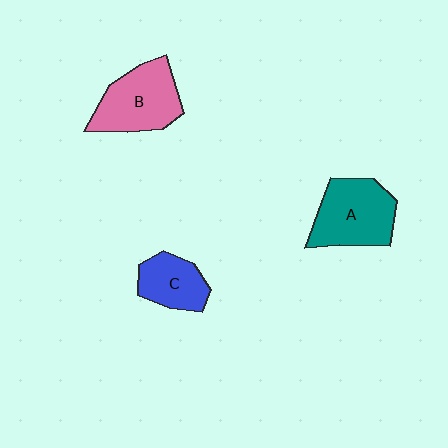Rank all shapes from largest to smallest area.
From largest to smallest: A (teal), B (pink), C (blue).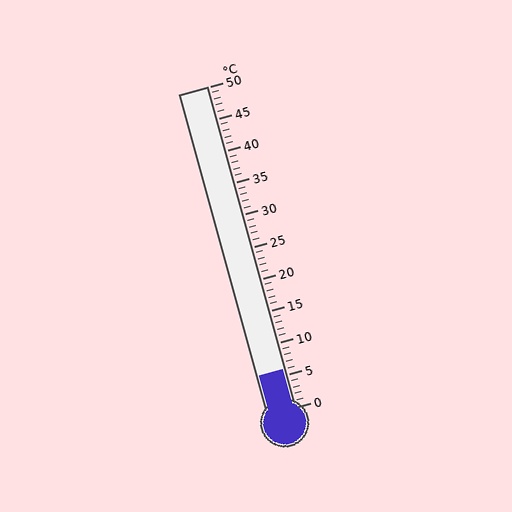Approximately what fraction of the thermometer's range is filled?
The thermometer is filled to approximately 10% of its range.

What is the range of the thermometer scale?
The thermometer scale ranges from 0°C to 50°C.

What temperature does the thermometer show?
The thermometer shows approximately 6°C.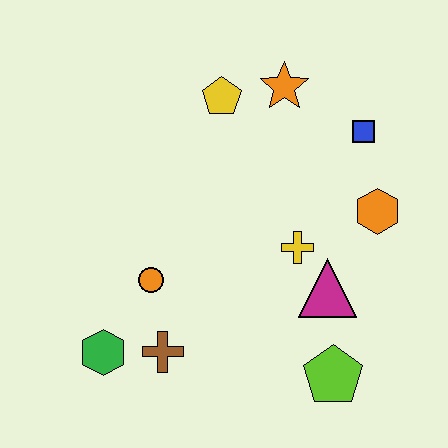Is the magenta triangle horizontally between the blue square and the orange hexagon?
No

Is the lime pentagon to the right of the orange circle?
Yes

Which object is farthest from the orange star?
The green hexagon is farthest from the orange star.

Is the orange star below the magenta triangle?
No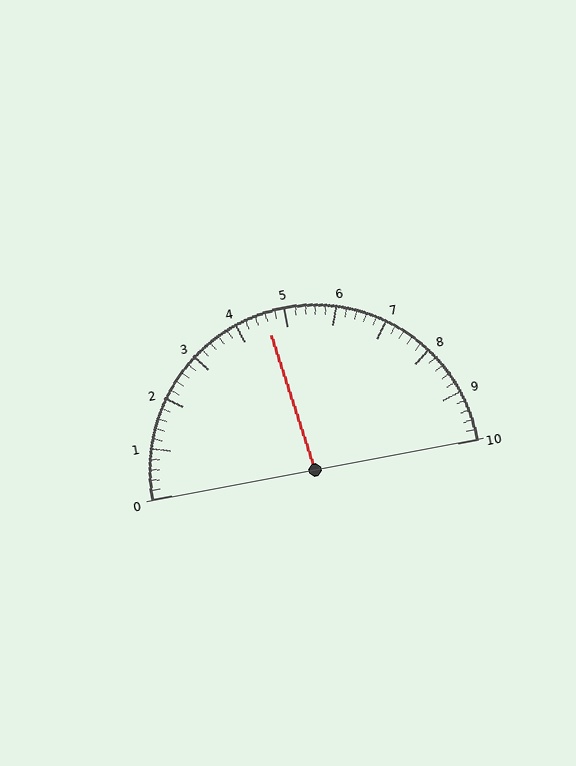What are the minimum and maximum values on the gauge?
The gauge ranges from 0 to 10.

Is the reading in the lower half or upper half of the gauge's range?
The reading is in the lower half of the range (0 to 10).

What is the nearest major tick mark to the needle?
The nearest major tick mark is 5.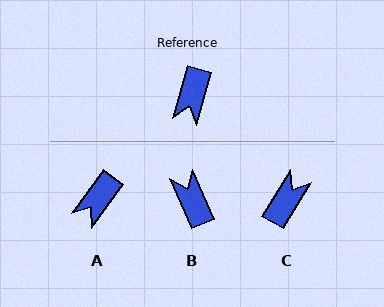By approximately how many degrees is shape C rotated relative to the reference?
Approximately 165 degrees counter-clockwise.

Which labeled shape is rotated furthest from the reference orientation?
C, about 165 degrees away.